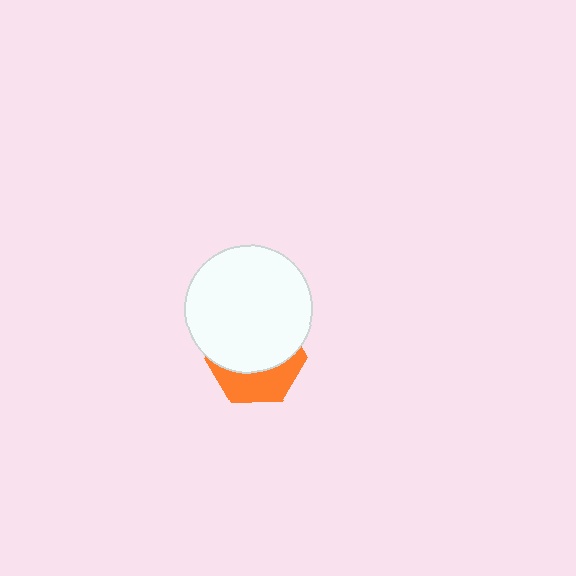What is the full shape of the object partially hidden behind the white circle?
The partially hidden object is an orange hexagon.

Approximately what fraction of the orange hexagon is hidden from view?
Roughly 62% of the orange hexagon is hidden behind the white circle.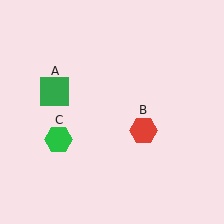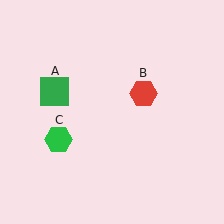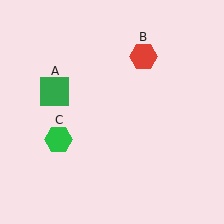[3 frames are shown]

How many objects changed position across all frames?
1 object changed position: red hexagon (object B).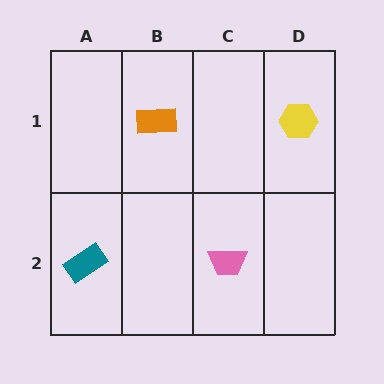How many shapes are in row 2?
2 shapes.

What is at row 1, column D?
A yellow hexagon.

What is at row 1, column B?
An orange rectangle.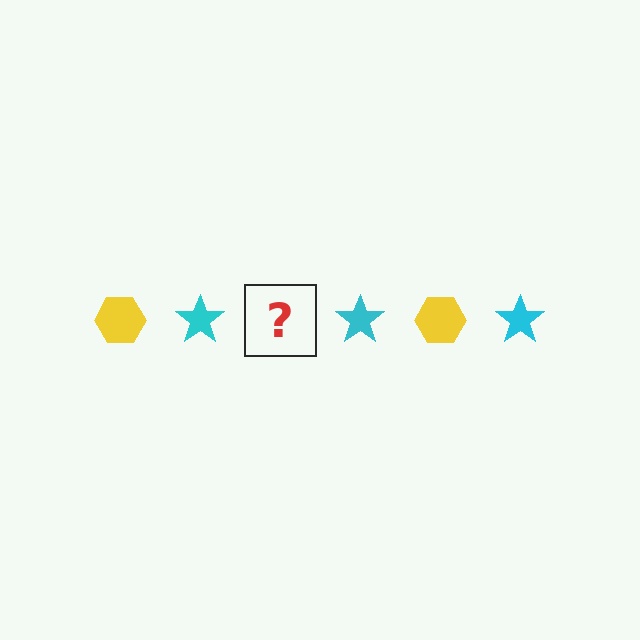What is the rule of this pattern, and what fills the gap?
The rule is that the pattern alternates between yellow hexagon and cyan star. The gap should be filled with a yellow hexagon.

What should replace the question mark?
The question mark should be replaced with a yellow hexagon.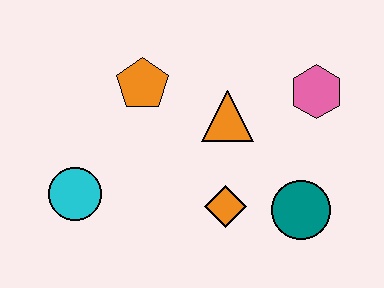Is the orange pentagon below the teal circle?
No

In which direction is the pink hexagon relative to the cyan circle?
The pink hexagon is to the right of the cyan circle.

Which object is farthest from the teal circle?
The cyan circle is farthest from the teal circle.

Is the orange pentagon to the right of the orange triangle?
No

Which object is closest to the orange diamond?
The teal circle is closest to the orange diamond.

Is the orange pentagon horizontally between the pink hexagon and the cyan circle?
Yes